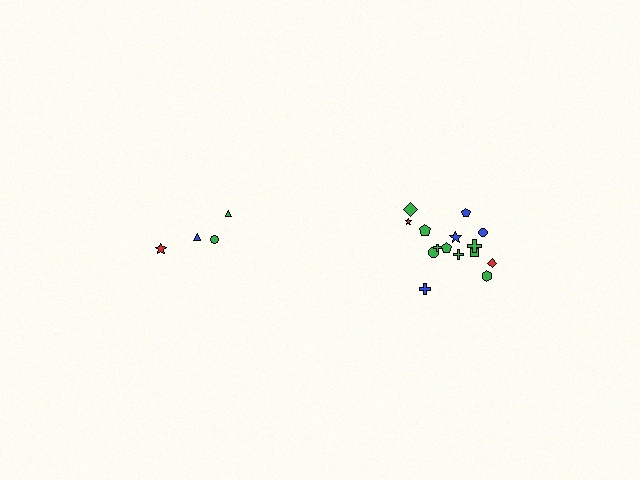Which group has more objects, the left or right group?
The right group.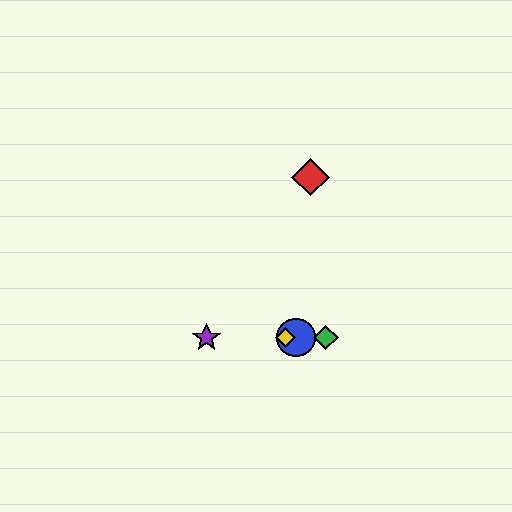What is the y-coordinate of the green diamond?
The green diamond is at y≈337.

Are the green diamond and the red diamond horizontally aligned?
No, the green diamond is at y≈337 and the red diamond is at y≈177.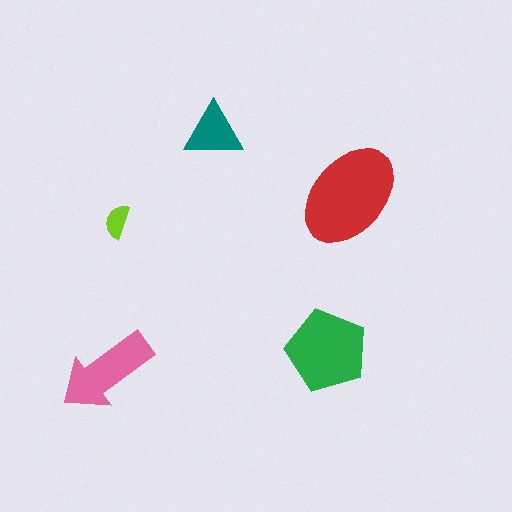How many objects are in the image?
There are 5 objects in the image.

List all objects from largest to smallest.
The red ellipse, the green pentagon, the pink arrow, the teal triangle, the lime semicircle.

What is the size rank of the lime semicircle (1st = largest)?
5th.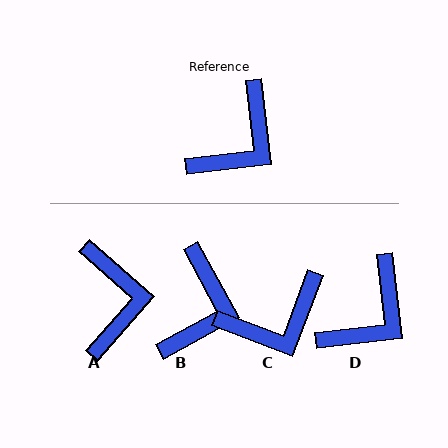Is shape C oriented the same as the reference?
No, it is off by about 27 degrees.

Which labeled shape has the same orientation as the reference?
D.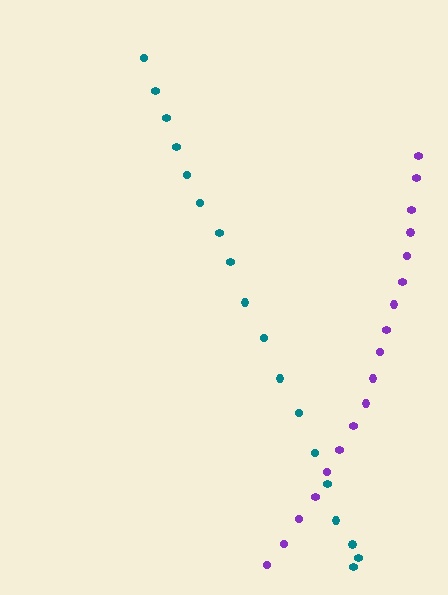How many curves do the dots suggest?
There are 2 distinct paths.